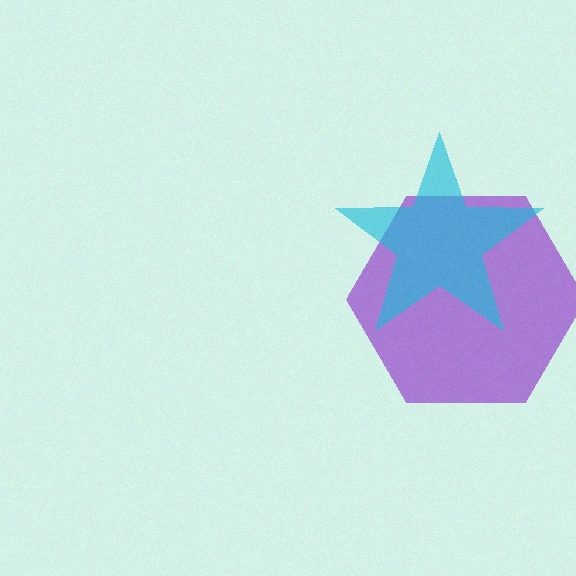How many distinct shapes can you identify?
There are 2 distinct shapes: a purple hexagon, a cyan star.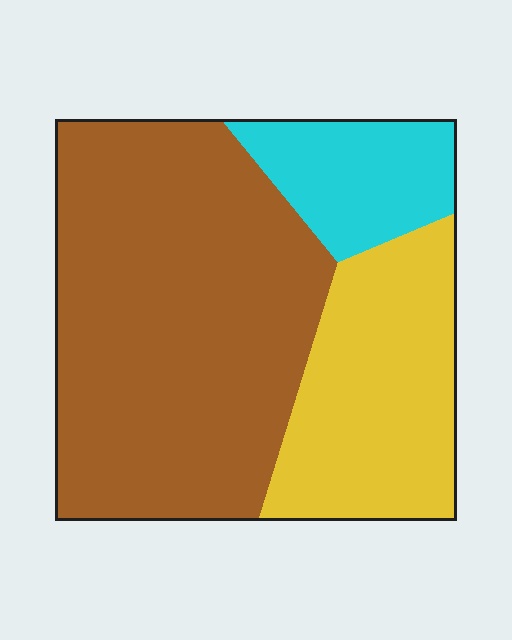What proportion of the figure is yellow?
Yellow covers about 25% of the figure.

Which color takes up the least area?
Cyan, at roughly 15%.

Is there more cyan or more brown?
Brown.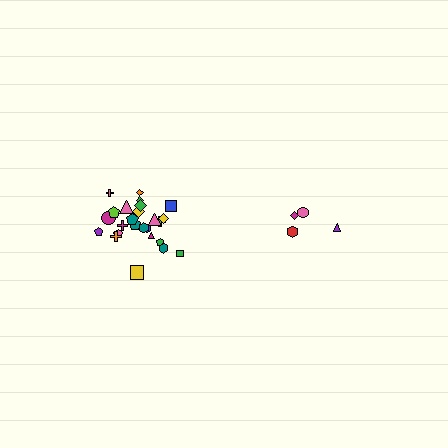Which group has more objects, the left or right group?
The left group.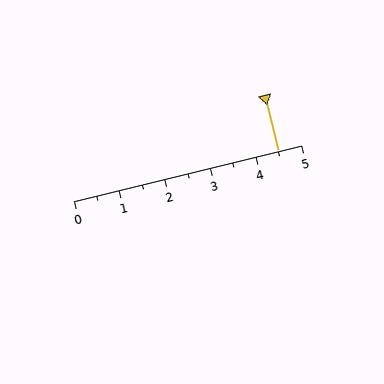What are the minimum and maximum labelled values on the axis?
The axis runs from 0 to 5.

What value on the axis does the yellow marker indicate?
The marker indicates approximately 4.5.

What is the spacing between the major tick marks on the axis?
The major ticks are spaced 1 apart.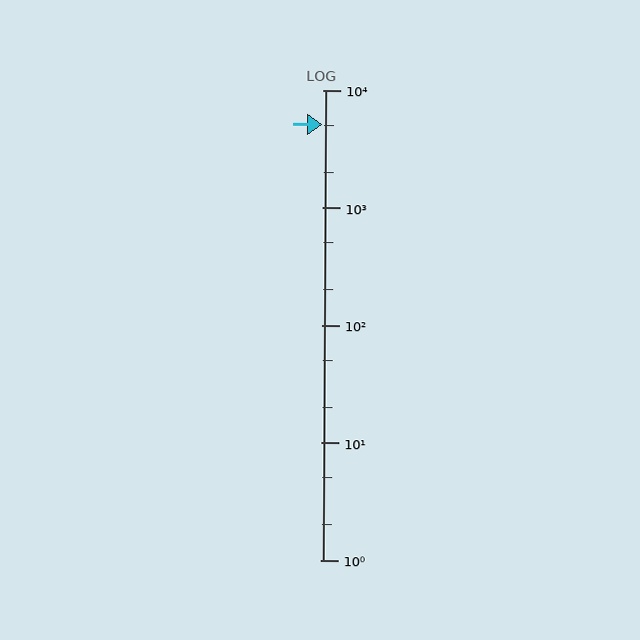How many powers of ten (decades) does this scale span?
The scale spans 4 decades, from 1 to 10000.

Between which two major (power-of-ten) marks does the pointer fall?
The pointer is between 1000 and 10000.